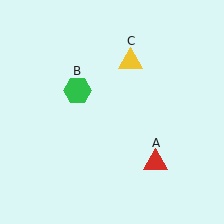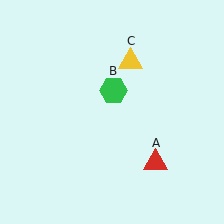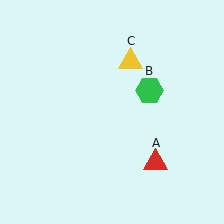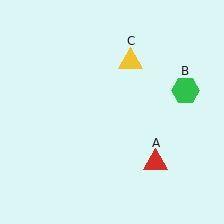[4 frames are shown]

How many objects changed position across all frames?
1 object changed position: green hexagon (object B).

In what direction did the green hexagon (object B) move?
The green hexagon (object B) moved right.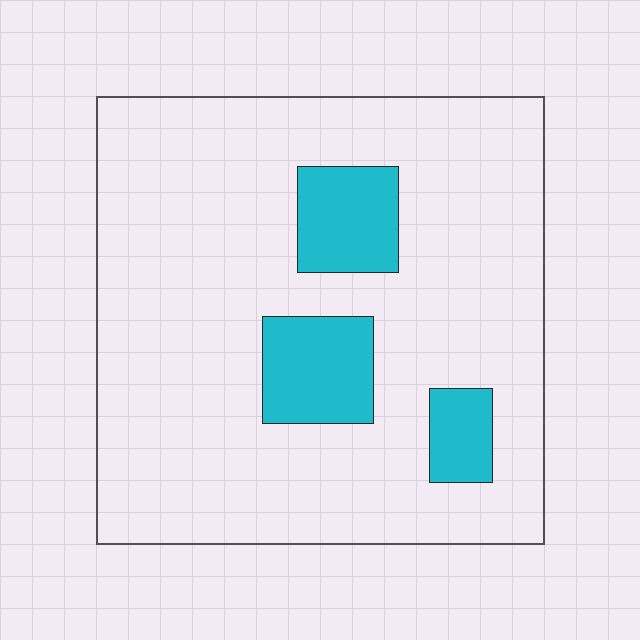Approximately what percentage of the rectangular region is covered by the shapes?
Approximately 15%.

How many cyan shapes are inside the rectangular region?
3.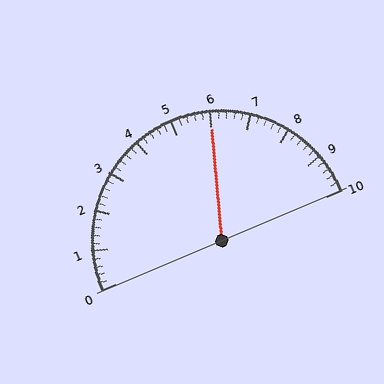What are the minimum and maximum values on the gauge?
The gauge ranges from 0 to 10.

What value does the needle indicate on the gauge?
The needle indicates approximately 6.0.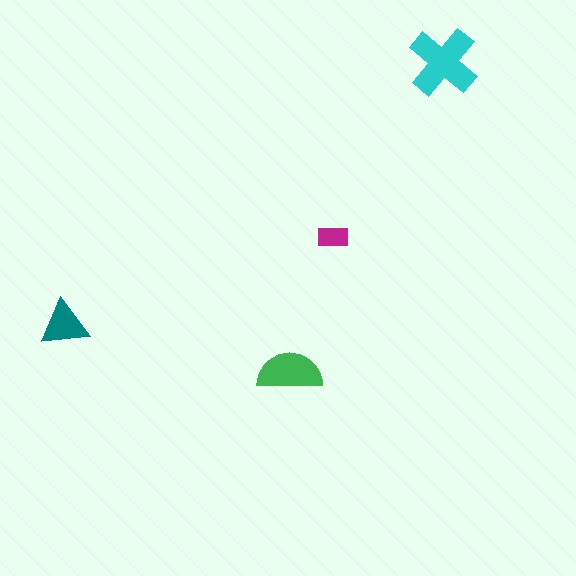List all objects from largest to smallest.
The cyan cross, the green semicircle, the teal triangle, the magenta rectangle.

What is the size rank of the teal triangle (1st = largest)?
3rd.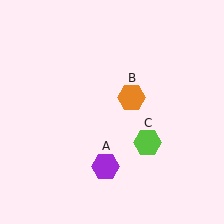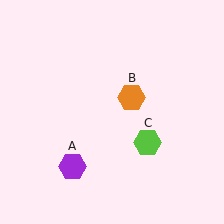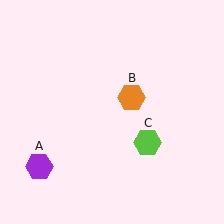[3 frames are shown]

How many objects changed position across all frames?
1 object changed position: purple hexagon (object A).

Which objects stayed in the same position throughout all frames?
Orange hexagon (object B) and lime hexagon (object C) remained stationary.